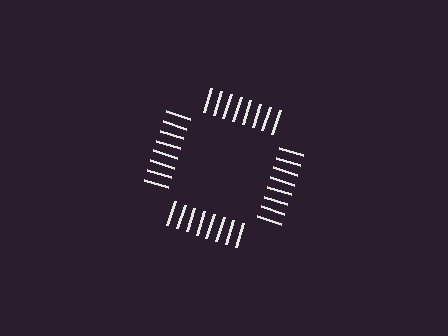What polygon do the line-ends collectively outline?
An illusory square — the line segments terminate on its edges but no continuous stroke is drawn.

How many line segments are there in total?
32 — 8 along each of the 4 edges.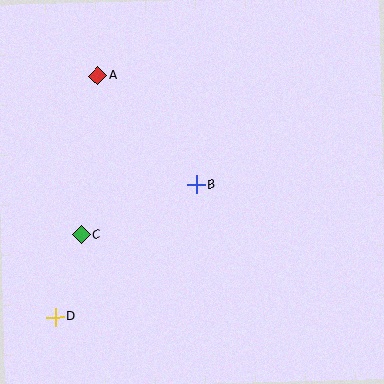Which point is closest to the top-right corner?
Point B is closest to the top-right corner.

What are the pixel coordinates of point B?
Point B is at (196, 185).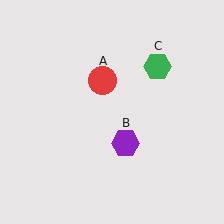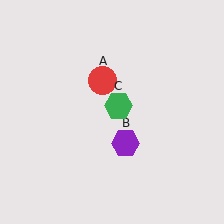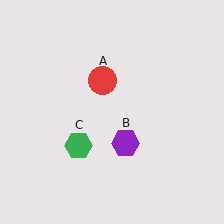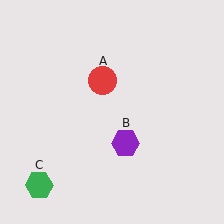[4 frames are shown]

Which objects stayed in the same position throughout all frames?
Red circle (object A) and purple hexagon (object B) remained stationary.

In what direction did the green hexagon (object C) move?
The green hexagon (object C) moved down and to the left.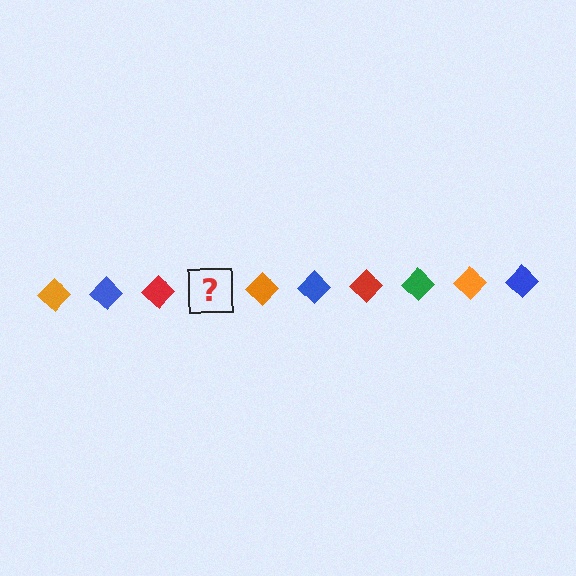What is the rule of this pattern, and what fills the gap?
The rule is that the pattern cycles through orange, blue, red, green diamonds. The gap should be filled with a green diamond.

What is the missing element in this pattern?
The missing element is a green diamond.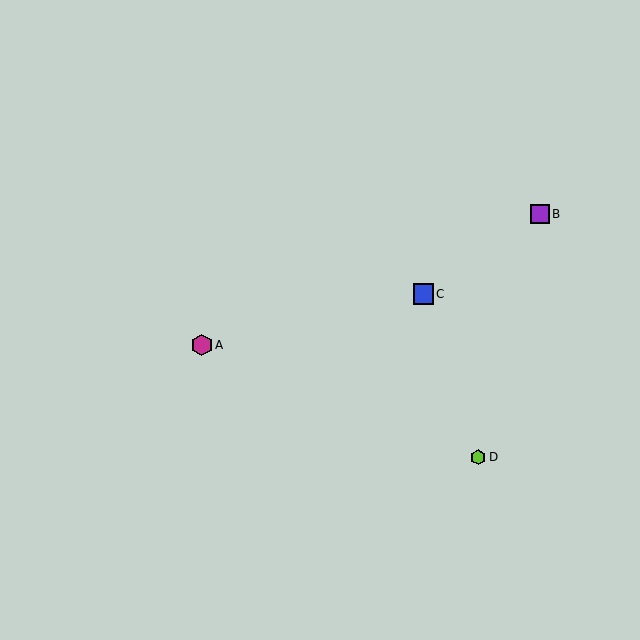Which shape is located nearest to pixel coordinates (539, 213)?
The purple square (labeled B) at (540, 214) is nearest to that location.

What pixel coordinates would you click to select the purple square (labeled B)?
Click at (540, 214) to select the purple square B.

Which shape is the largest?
The magenta hexagon (labeled A) is the largest.